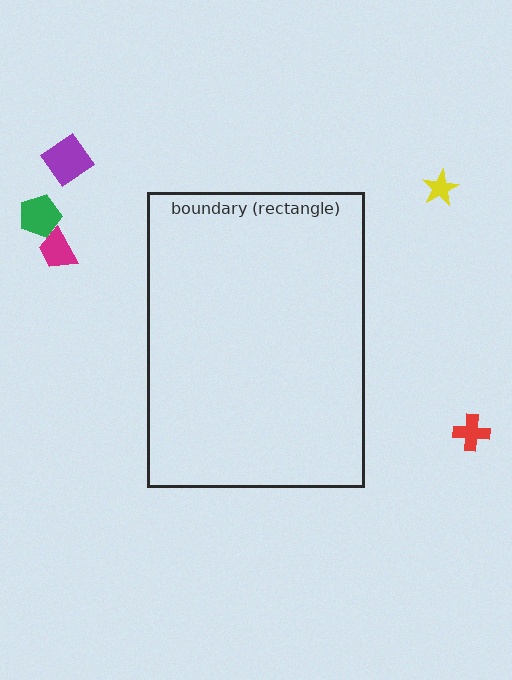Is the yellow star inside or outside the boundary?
Outside.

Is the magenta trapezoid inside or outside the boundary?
Outside.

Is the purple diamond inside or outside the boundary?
Outside.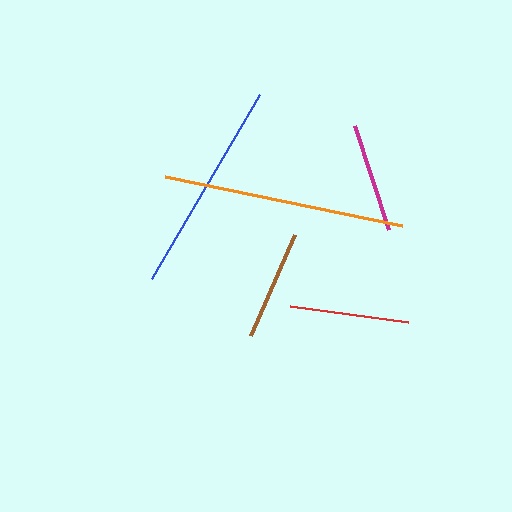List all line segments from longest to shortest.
From longest to shortest: orange, blue, red, brown, magenta.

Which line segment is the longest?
The orange line is the longest at approximately 242 pixels.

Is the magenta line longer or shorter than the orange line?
The orange line is longer than the magenta line.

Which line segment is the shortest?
The magenta line is the shortest at approximately 109 pixels.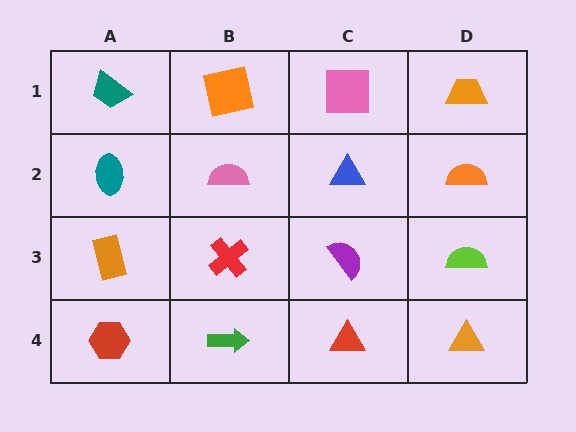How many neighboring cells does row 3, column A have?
3.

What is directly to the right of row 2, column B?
A blue triangle.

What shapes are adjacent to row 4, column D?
A lime semicircle (row 3, column D), a red triangle (row 4, column C).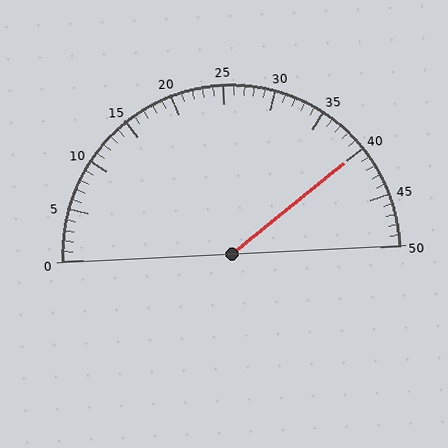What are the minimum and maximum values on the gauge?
The gauge ranges from 0 to 50.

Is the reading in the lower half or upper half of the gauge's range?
The reading is in the upper half of the range (0 to 50).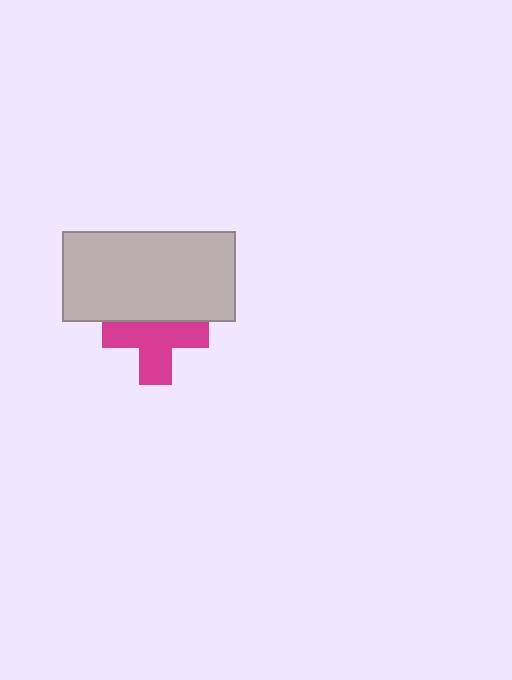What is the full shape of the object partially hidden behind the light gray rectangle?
The partially hidden object is a magenta cross.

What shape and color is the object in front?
The object in front is a light gray rectangle.